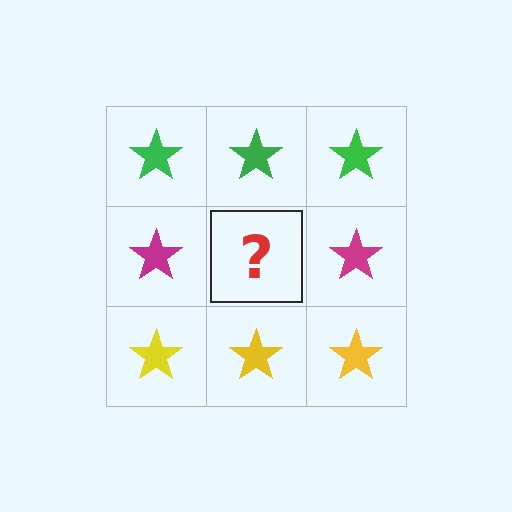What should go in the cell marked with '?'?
The missing cell should contain a magenta star.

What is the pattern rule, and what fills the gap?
The rule is that each row has a consistent color. The gap should be filled with a magenta star.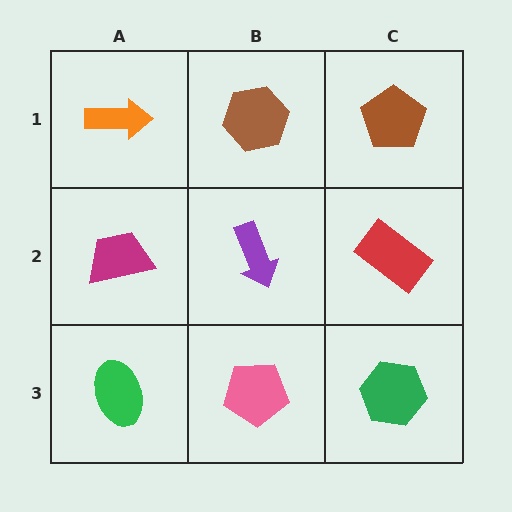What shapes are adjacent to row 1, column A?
A magenta trapezoid (row 2, column A), a brown hexagon (row 1, column B).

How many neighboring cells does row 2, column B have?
4.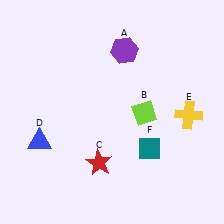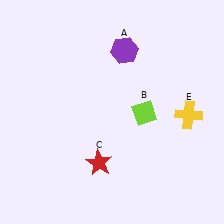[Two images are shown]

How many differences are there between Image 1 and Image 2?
There are 2 differences between the two images.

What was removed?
The teal diamond (F), the blue triangle (D) were removed in Image 2.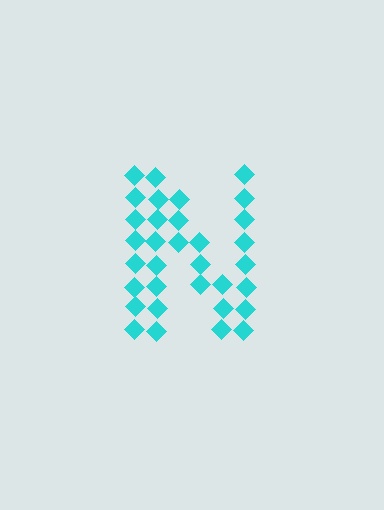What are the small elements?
The small elements are diamonds.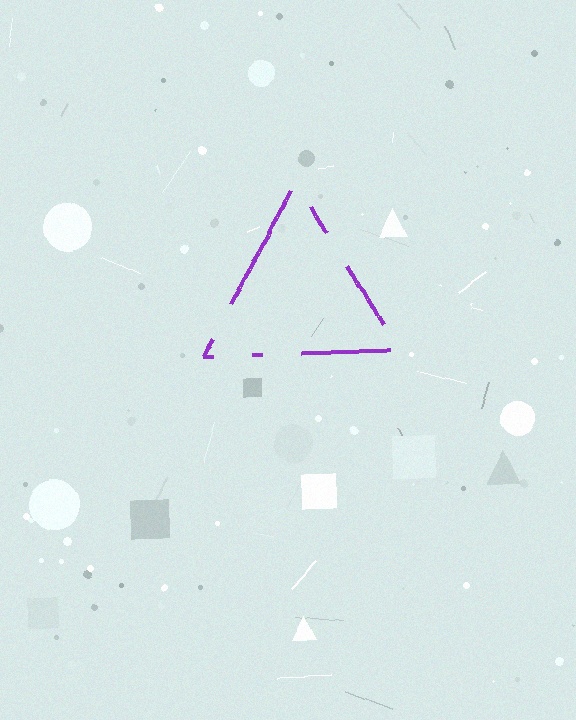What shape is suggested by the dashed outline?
The dashed outline suggests a triangle.